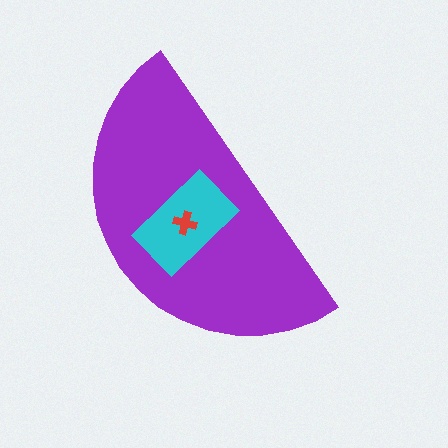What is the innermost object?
The red cross.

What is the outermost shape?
The purple semicircle.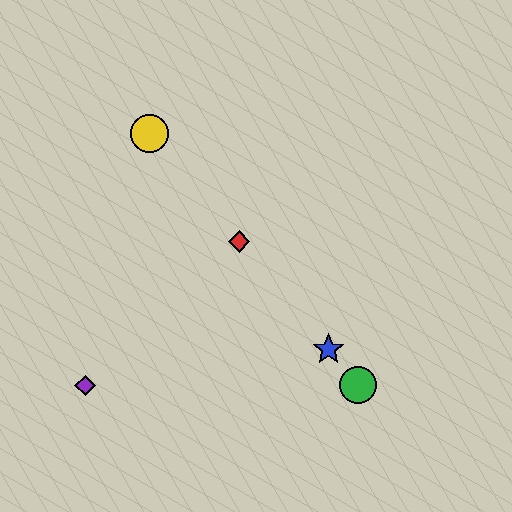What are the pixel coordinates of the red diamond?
The red diamond is at (239, 241).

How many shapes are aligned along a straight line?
4 shapes (the red diamond, the blue star, the green circle, the yellow circle) are aligned along a straight line.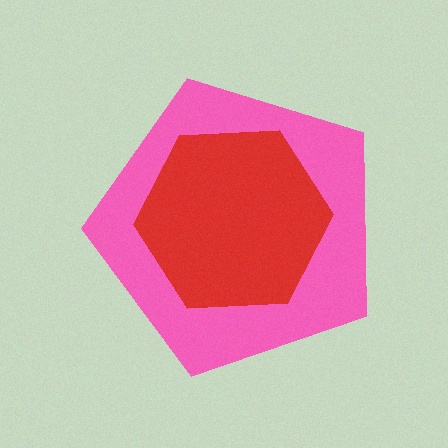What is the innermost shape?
The red hexagon.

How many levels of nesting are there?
2.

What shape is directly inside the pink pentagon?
The red hexagon.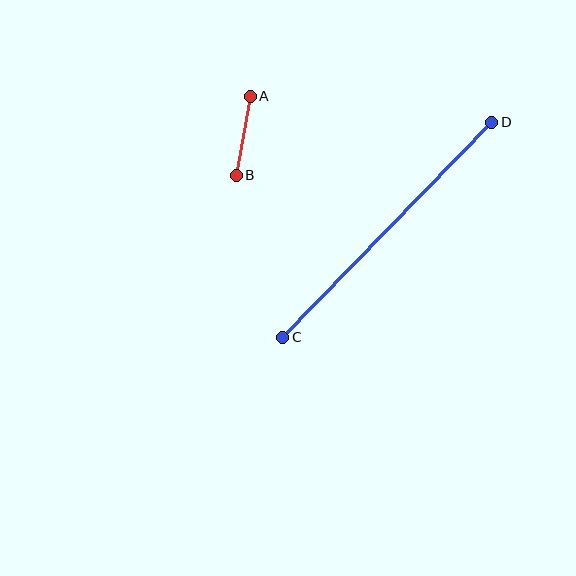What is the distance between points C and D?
The distance is approximately 300 pixels.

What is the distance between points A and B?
The distance is approximately 80 pixels.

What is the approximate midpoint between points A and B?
The midpoint is at approximately (243, 136) pixels.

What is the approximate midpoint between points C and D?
The midpoint is at approximately (387, 230) pixels.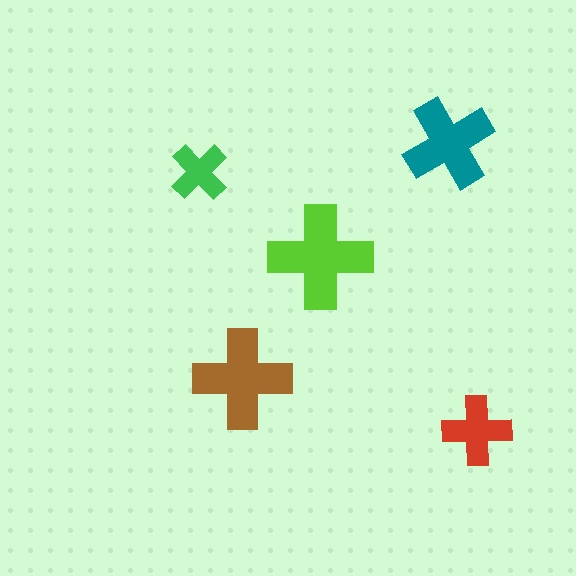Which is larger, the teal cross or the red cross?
The teal one.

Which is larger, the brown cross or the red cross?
The brown one.